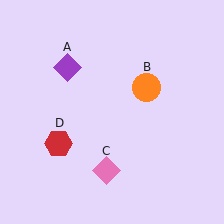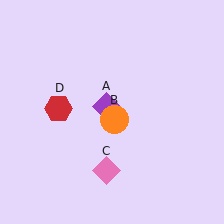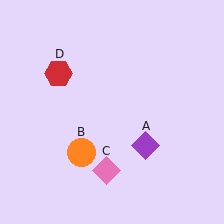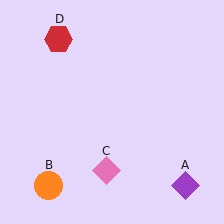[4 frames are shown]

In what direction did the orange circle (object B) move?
The orange circle (object B) moved down and to the left.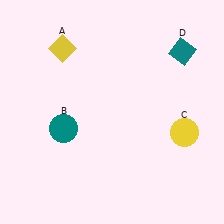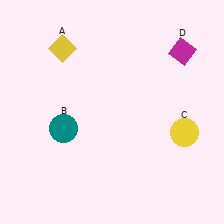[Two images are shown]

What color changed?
The diamond (D) changed from teal in Image 1 to magenta in Image 2.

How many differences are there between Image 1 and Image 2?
There is 1 difference between the two images.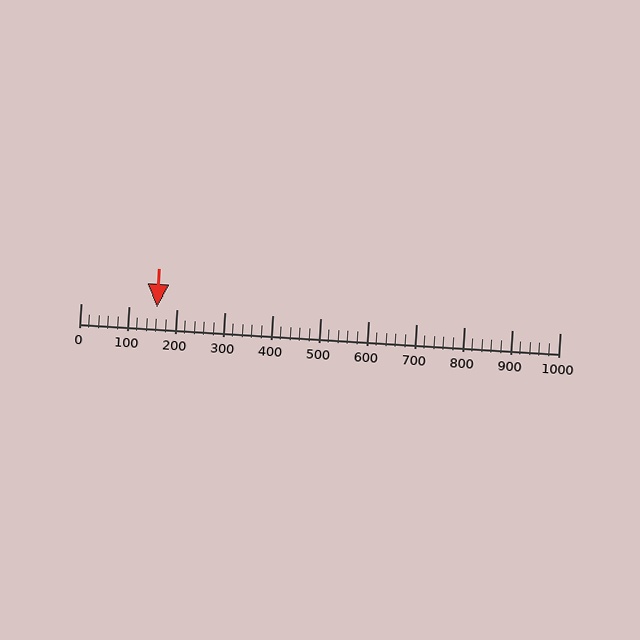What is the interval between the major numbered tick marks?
The major tick marks are spaced 100 units apart.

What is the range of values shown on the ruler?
The ruler shows values from 0 to 1000.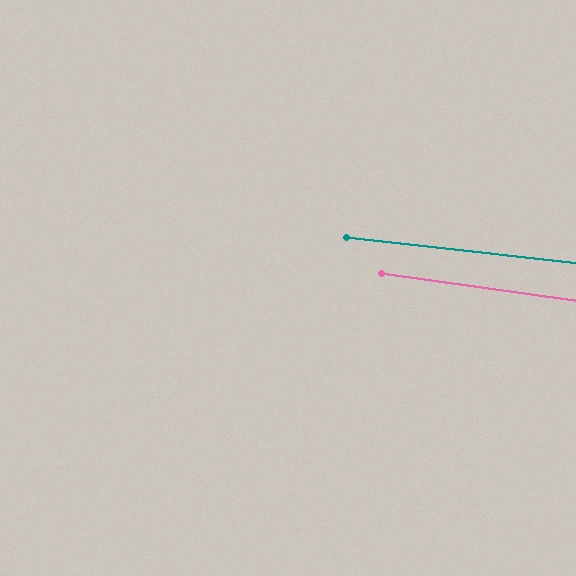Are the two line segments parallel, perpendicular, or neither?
Parallel — their directions differ by only 1.6°.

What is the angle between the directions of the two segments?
Approximately 2 degrees.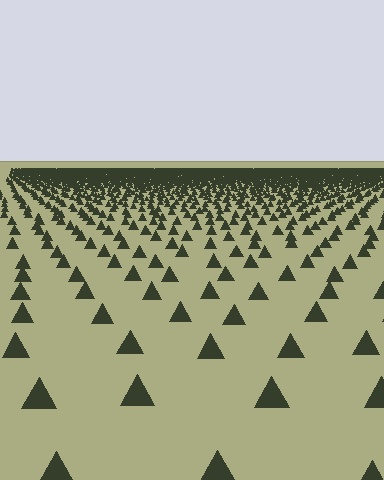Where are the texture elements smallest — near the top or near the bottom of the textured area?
Near the top.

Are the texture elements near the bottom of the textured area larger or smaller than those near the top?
Larger. Near the bottom, elements are closer to the viewer and appear at a bigger on-screen size.